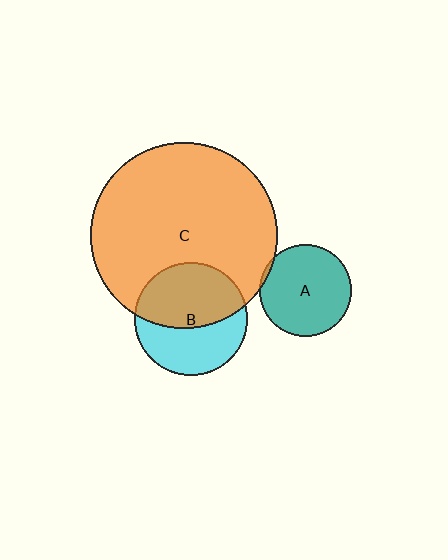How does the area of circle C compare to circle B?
Approximately 2.7 times.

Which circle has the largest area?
Circle C (orange).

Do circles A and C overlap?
Yes.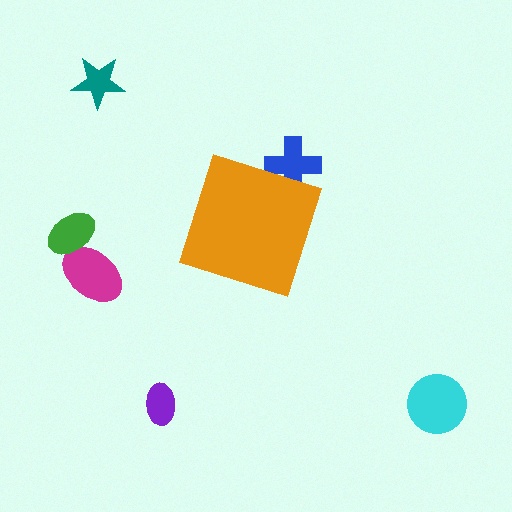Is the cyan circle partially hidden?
No, the cyan circle is fully visible.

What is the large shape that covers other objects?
An orange diamond.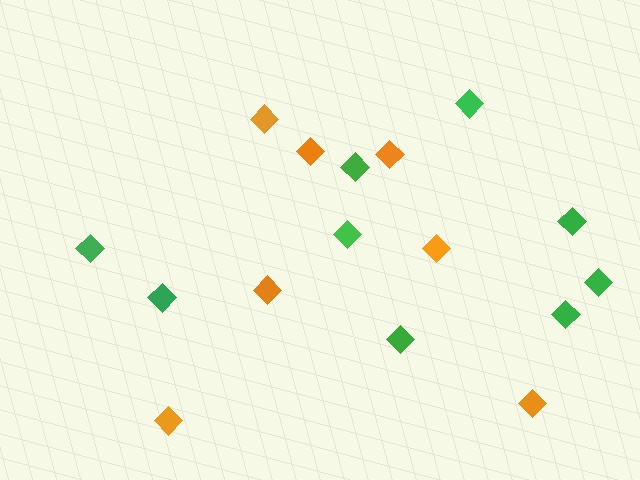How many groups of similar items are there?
There are 2 groups: one group of orange diamonds (7) and one group of green diamonds (9).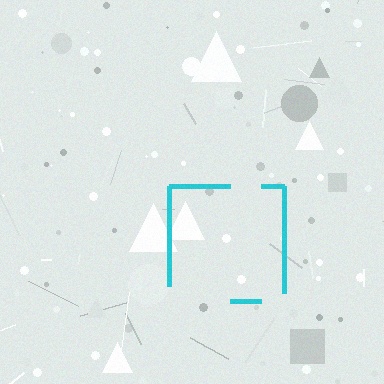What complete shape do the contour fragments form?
The contour fragments form a square.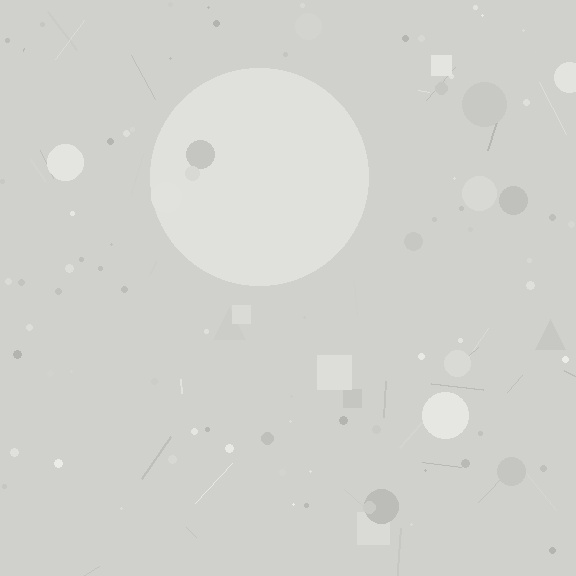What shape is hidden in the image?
A circle is hidden in the image.